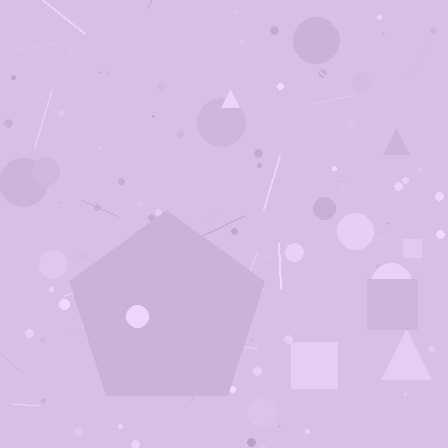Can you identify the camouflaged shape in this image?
The camouflaged shape is a pentagon.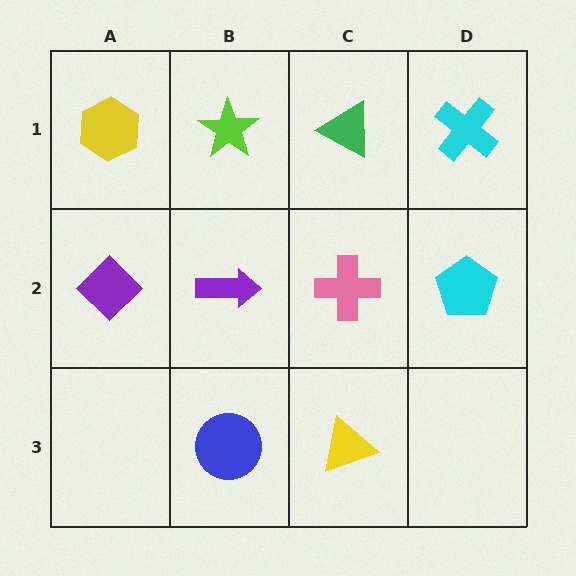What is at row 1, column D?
A cyan cross.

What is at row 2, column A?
A purple diamond.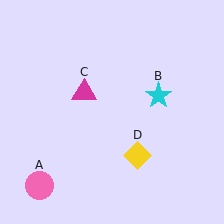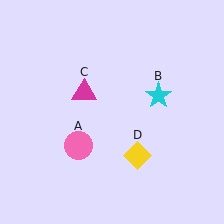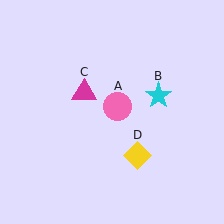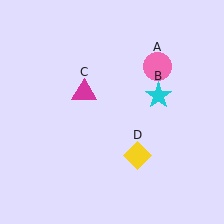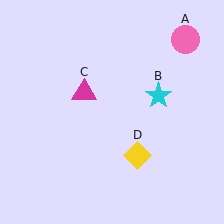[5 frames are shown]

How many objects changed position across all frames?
1 object changed position: pink circle (object A).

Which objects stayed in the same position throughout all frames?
Cyan star (object B) and magenta triangle (object C) and yellow diamond (object D) remained stationary.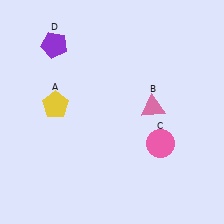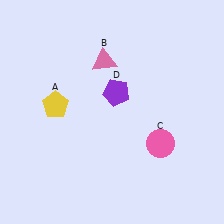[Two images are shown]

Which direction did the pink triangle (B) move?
The pink triangle (B) moved left.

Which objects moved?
The objects that moved are: the pink triangle (B), the purple pentagon (D).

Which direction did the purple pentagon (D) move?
The purple pentagon (D) moved right.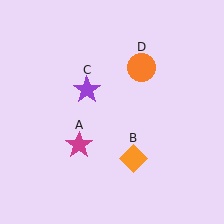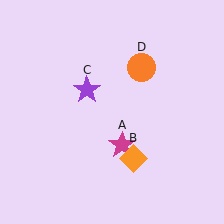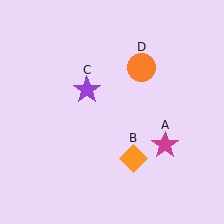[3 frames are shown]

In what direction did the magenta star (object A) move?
The magenta star (object A) moved right.